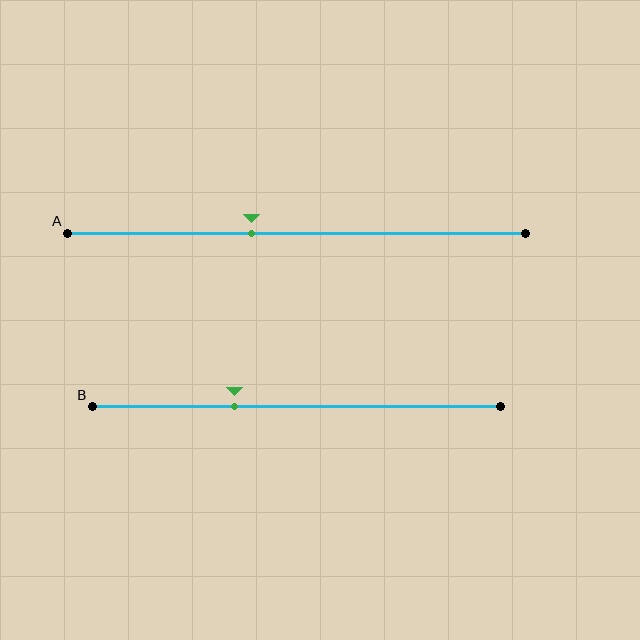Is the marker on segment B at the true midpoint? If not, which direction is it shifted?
No, the marker on segment B is shifted to the left by about 15% of the segment length.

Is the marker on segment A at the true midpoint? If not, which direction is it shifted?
No, the marker on segment A is shifted to the left by about 10% of the segment length.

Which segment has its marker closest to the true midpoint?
Segment A has its marker closest to the true midpoint.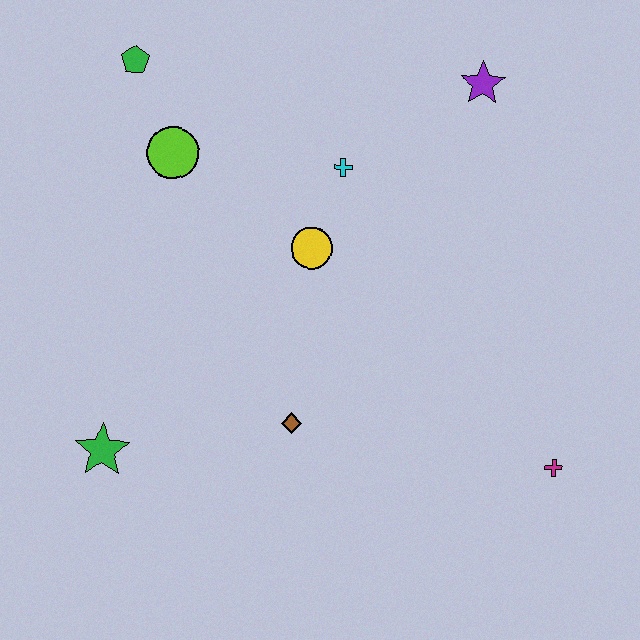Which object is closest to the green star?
The brown diamond is closest to the green star.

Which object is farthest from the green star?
The purple star is farthest from the green star.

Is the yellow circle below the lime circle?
Yes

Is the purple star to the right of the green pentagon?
Yes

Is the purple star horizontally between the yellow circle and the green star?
No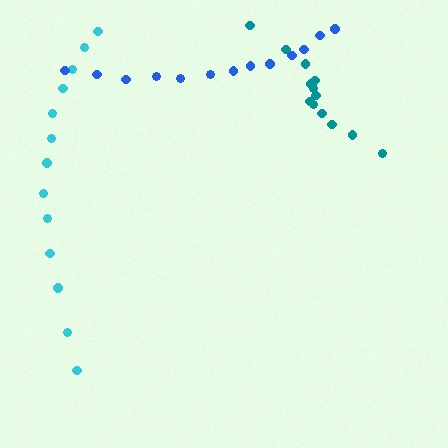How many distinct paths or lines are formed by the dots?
There are 3 distinct paths.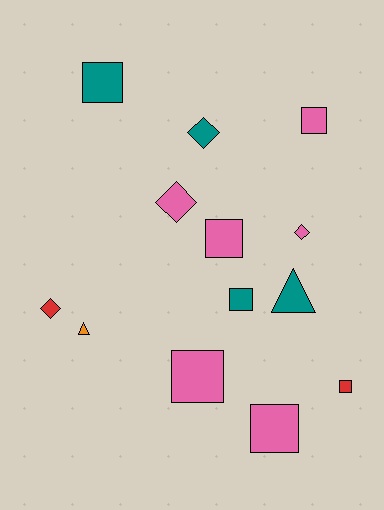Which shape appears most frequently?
Square, with 7 objects.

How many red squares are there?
There is 1 red square.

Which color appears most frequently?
Pink, with 6 objects.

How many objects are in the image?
There are 13 objects.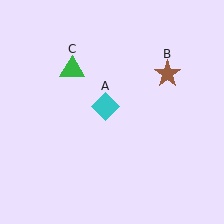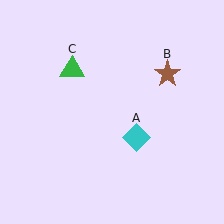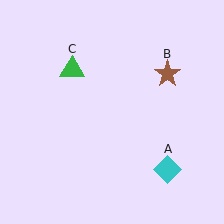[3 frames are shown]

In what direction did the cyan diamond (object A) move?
The cyan diamond (object A) moved down and to the right.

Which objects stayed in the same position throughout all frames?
Brown star (object B) and green triangle (object C) remained stationary.